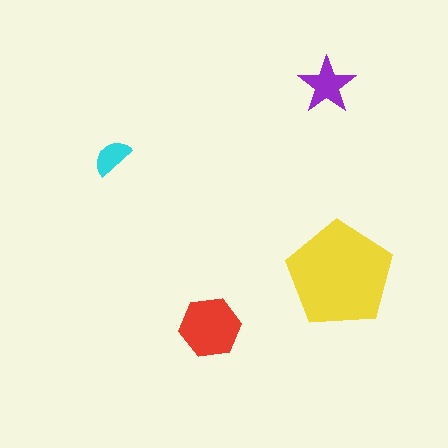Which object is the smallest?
The cyan semicircle.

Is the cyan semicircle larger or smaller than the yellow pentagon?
Smaller.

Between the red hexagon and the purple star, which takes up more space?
The red hexagon.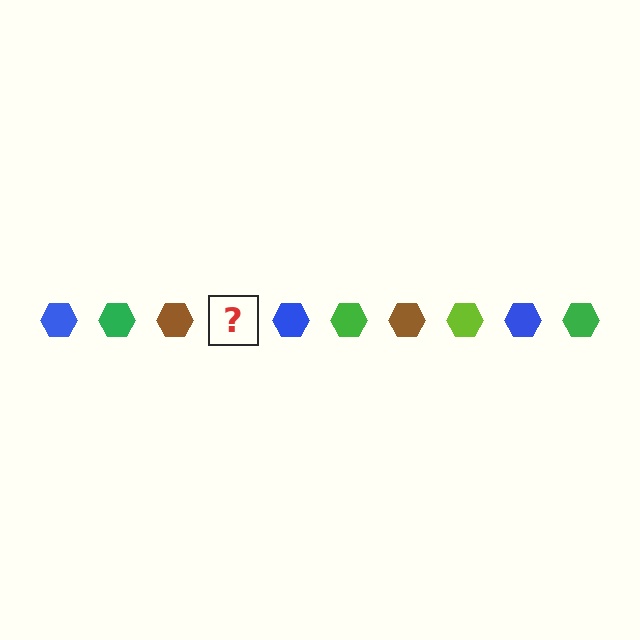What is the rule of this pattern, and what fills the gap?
The rule is that the pattern cycles through blue, green, brown, lime hexagons. The gap should be filled with a lime hexagon.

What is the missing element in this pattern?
The missing element is a lime hexagon.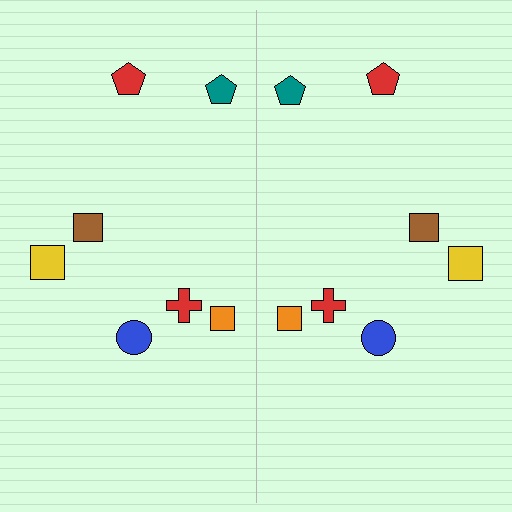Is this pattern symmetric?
Yes, this pattern has bilateral (reflection) symmetry.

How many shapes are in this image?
There are 14 shapes in this image.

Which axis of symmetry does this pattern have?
The pattern has a vertical axis of symmetry running through the center of the image.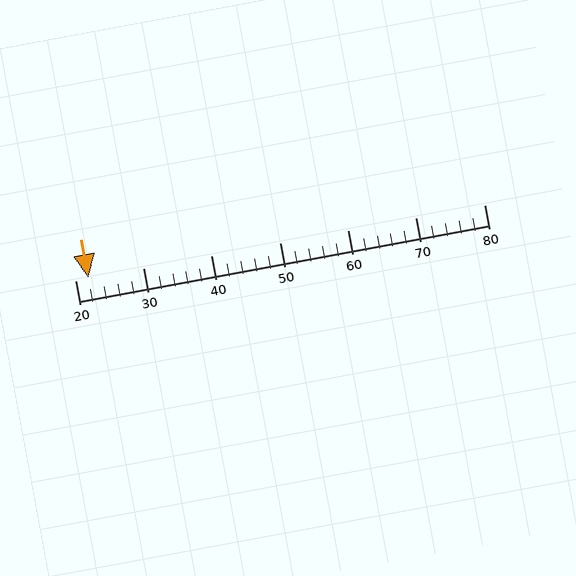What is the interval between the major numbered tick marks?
The major tick marks are spaced 10 units apart.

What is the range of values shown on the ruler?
The ruler shows values from 20 to 80.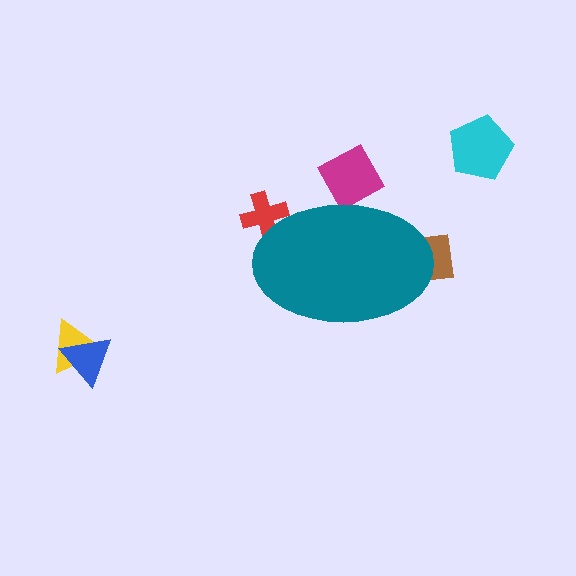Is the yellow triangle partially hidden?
No, the yellow triangle is fully visible.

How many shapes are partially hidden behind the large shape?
3 shapes are partially hidden.